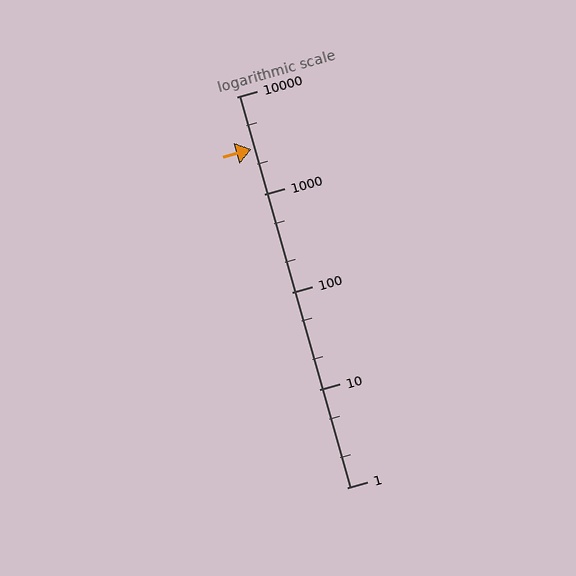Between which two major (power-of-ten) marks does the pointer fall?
The pointer is between 1000 and 10000.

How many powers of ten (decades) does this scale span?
The scale spans 4 decades, from 1 to 10000.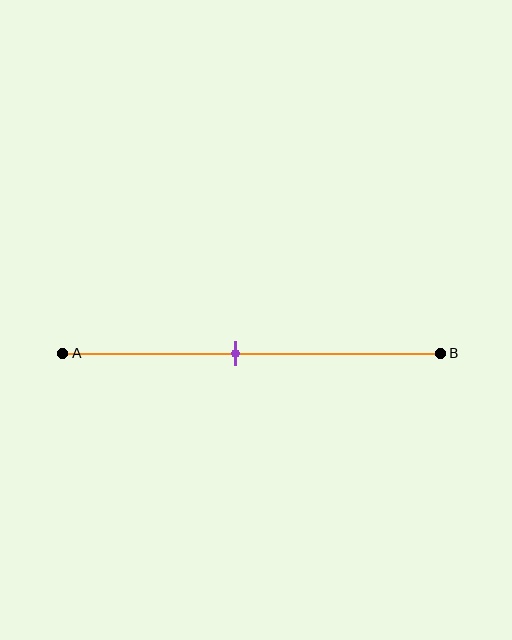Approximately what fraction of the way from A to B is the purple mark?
The purple mark is approximately 45% of the way from A to B.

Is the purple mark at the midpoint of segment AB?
No, the mark is at about 45% from A, not at the 50% midpoint.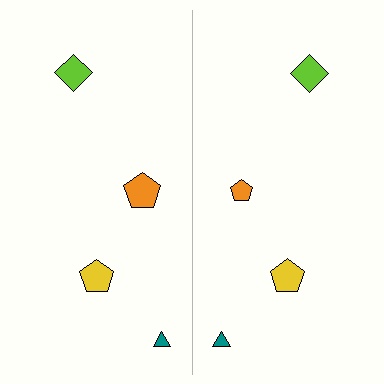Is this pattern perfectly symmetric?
No, the pattern is not perfectly symmetric. The orange pentagon on the right side has a different size than its mirror counterpart.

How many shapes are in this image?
There are 8 shapes in this image.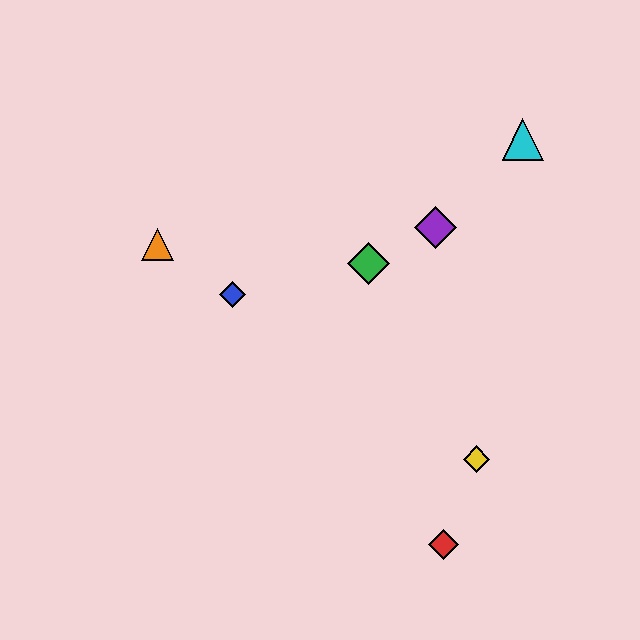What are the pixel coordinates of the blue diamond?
The blue diamond is at (233, 295).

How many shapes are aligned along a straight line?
3 shapes (the blue diamond, the yellow diamond, the orange triangle) are aligned along a straight line.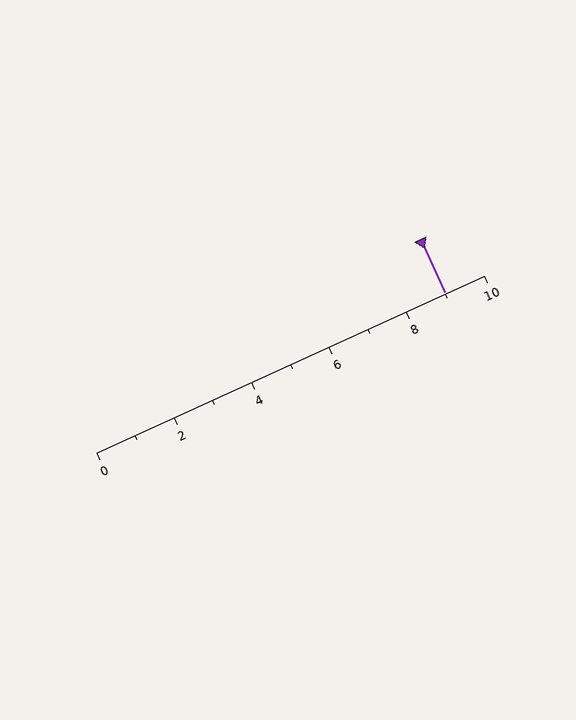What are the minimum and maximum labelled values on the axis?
The axis runs from 0 to 10.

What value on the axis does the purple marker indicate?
The marker indicates approximately 9.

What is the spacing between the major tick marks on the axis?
The major ticks are spaced 2 apart.